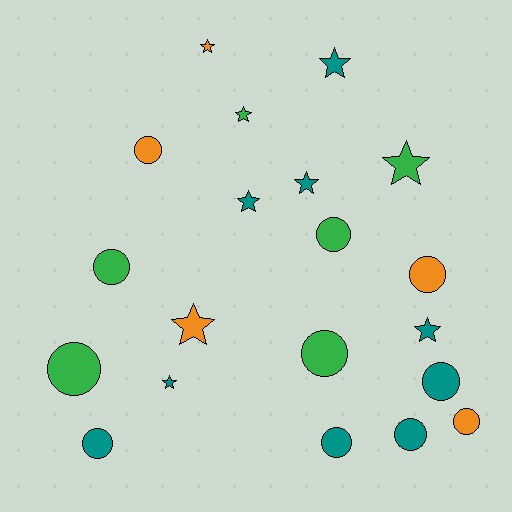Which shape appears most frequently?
Circle, with 11 objects.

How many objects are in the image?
There are 20 objects.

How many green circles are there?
There are 4 green circles.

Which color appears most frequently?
Teal, with 9 objects.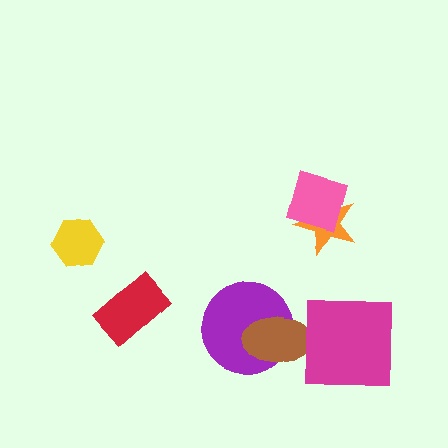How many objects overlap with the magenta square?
0 objects overlap with the magenta square.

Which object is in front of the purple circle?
The brown ellipse is in front of the purple circle.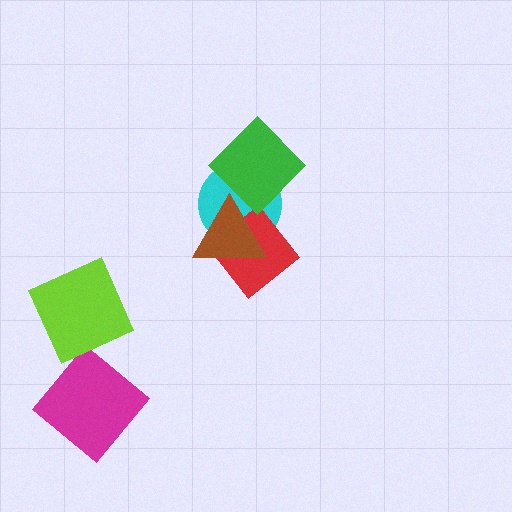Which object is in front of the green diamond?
The brown triangle is in front of the green diamond.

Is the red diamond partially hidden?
Yes, it is partially covered by another shape.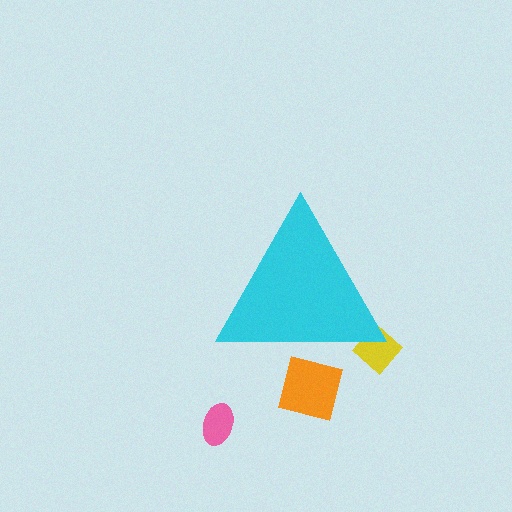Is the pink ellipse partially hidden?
No, the pink ellipse is fully visible.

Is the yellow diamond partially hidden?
Yes, the yellow diamond is partially hidden behind the cyan triangle.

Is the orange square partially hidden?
Yes, the orange square is partially hidden behind the cyan triangle.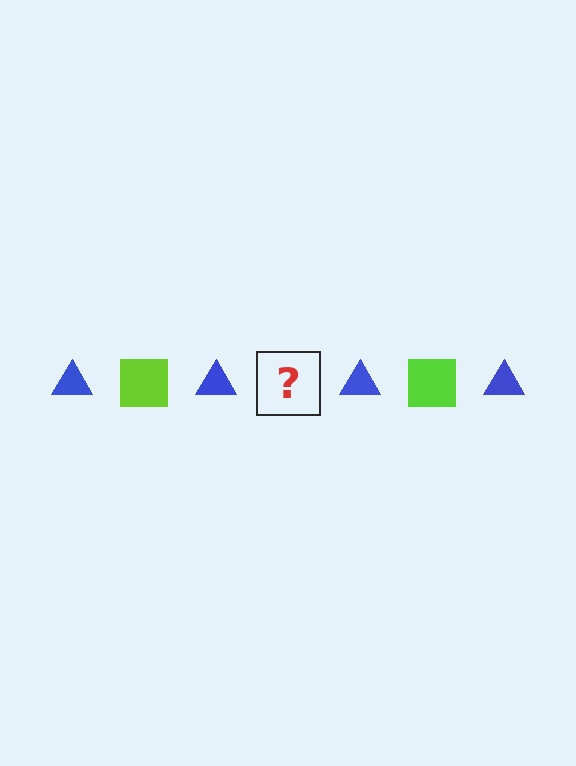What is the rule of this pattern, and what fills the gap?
The rule is that the pattern alternates between blue triangle and lime square. The gap should be filled with a lime square.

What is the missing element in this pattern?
The missing element is a lime square.